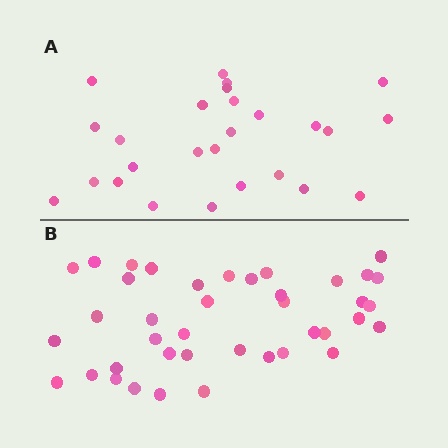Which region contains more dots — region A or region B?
Region B (the bottom region) has more dots.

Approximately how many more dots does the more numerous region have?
Region B has approximately 15 more dots than region A.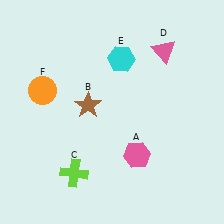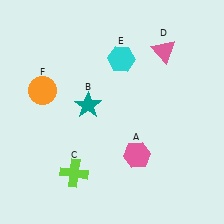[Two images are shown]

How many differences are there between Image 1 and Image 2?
There is 1 difference between the two images.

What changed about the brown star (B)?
In Image 1, B is brown. In Image 2, it changed to teal.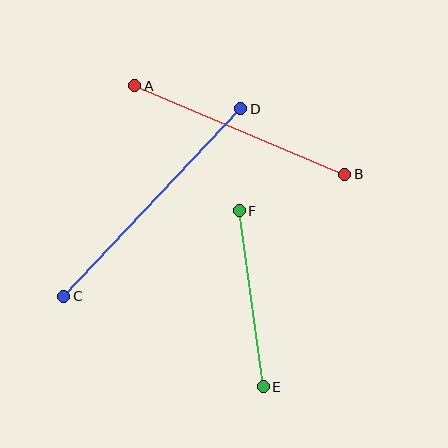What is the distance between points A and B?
The distance is approximately 228 pixels.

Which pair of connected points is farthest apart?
Points C and D are farthest apart.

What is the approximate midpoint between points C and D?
The midpoint is at approximately (152, 202) pixels.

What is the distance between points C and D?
The distance is approximately 258 pixels.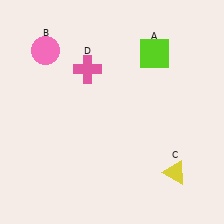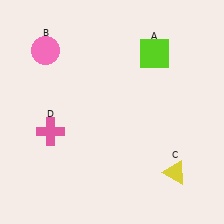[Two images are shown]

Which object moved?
The pink cross (D) moved down.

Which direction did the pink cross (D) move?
The pink cross (D) moved down.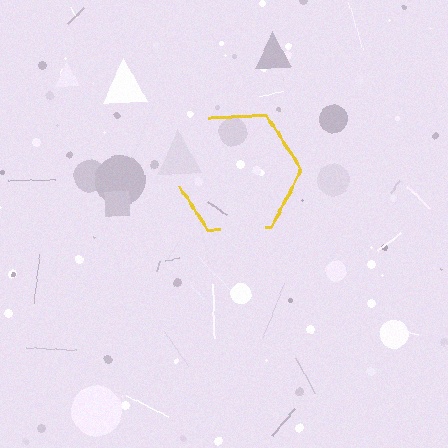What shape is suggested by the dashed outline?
The dashed outline suggests a hexagon.